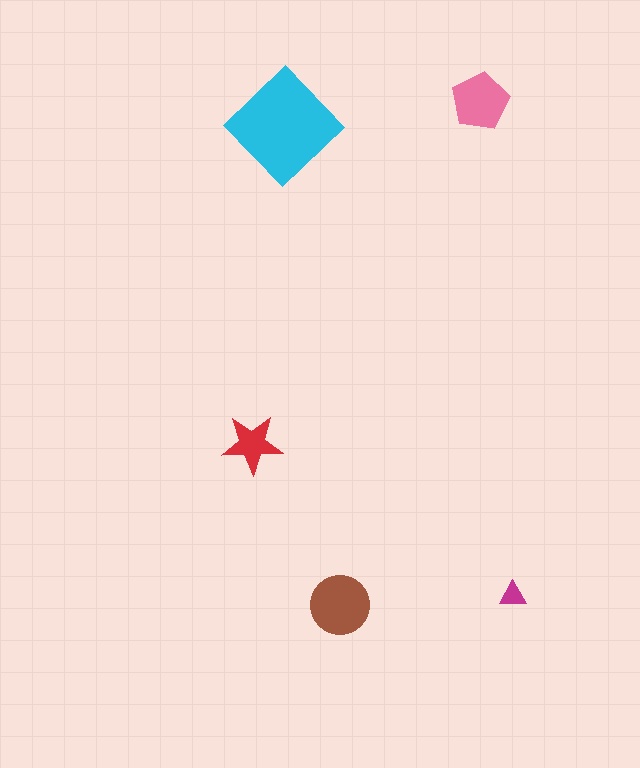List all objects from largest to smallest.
The cyan diamond, the brown circle, the pink pentagon, the red star, the magenta triangle.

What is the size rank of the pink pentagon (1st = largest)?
3rd.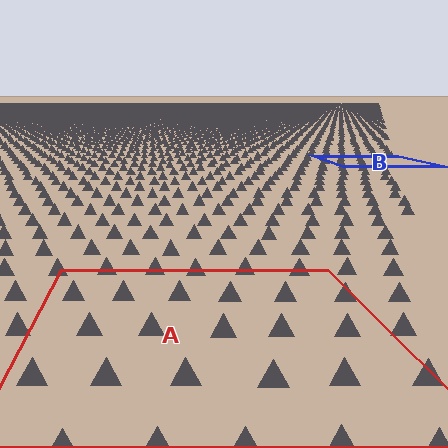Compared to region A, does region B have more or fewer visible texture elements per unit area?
Region B has more texture elements per unit area — they are packed more densely because it is farther away.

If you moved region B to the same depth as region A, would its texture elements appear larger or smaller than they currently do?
They would appear larger. At a closer depth, the same texture elements are projected at a bigger on-screen size.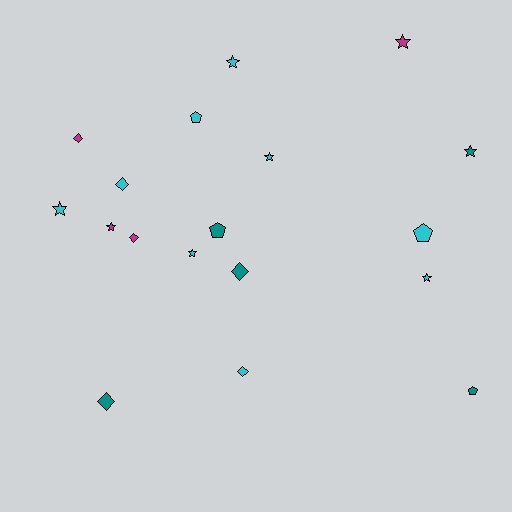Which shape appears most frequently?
Star, with 8 objects.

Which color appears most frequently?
Cyan, with 9 objects.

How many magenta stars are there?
There are 2 magenta stars.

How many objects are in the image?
There are 18 objects.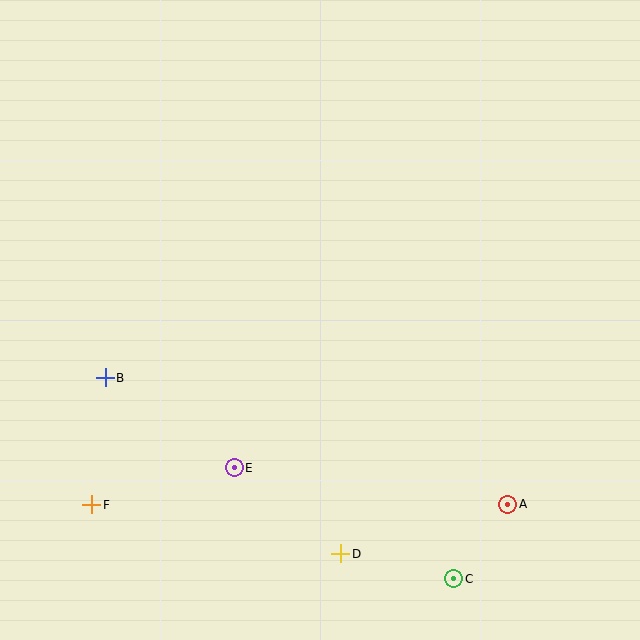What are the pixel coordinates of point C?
Point C is at (454, 579).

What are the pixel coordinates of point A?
Point A is at (508, 504).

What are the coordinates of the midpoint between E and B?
The midpoint between E and B is at (170, 423).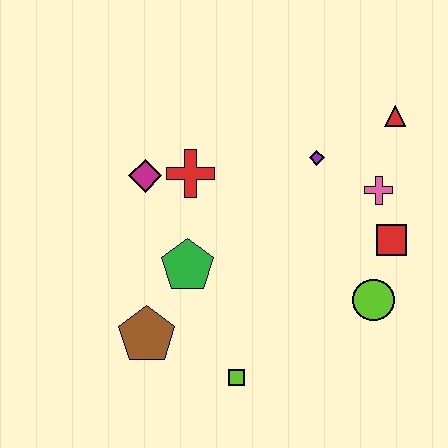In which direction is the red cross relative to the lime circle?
The red cross is to the left of the lime circle.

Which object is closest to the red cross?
The magenta diamond is closest to the red cross.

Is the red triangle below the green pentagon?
No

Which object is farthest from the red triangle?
The brown pentagon is farthest from the red triangle.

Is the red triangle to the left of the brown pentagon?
No